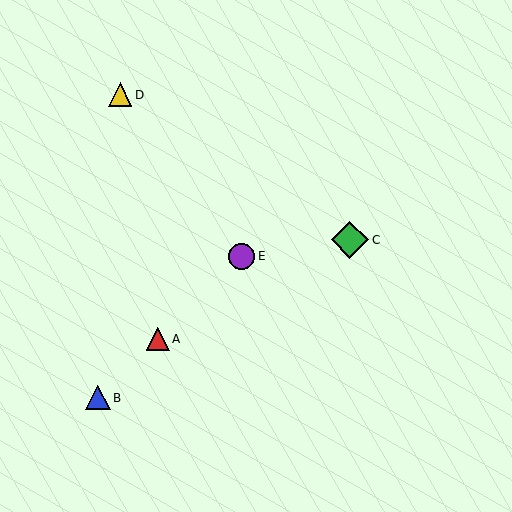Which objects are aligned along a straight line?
Objects A, B, E are aligned along a straight line.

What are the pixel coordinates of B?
Object B is at (98, 398).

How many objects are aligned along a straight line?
3 objects (A, B, E) are aligned along a straight line.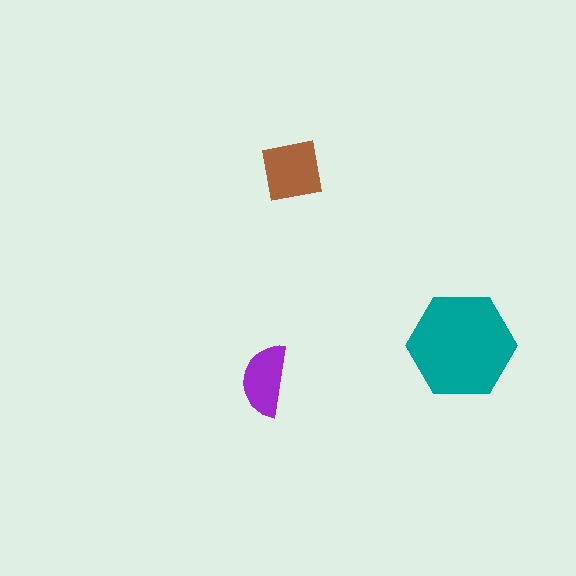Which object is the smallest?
The purple semicircle.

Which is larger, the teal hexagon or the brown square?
The teal hexagon.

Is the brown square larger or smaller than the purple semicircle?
Larger.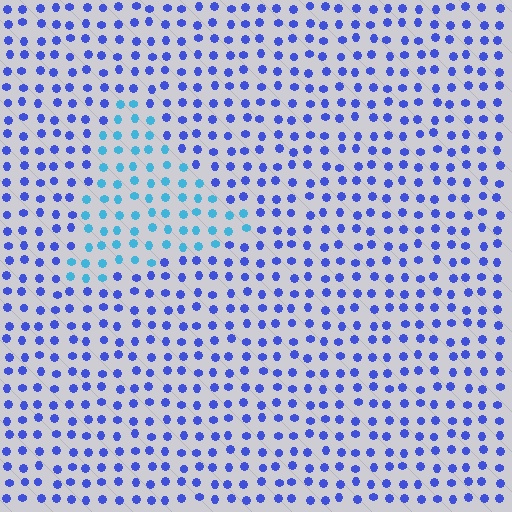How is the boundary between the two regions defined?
The boundary is defined purely by a slight shift in hue (about 40 degrees). Spacing, size, and orientation are identical on both sides.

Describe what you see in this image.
The image is filled with small blue elements in a uniform arrangement. A triangle-shaped region is visible where the elements are tinted to a slightly different hue, forming a subtle color boundary.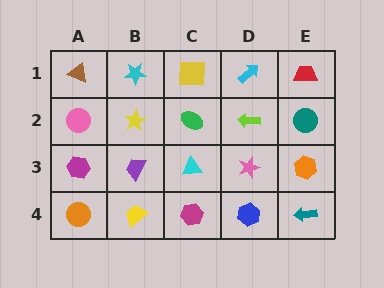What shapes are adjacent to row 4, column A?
A magenta hexagon (row 3, column A), a yellow trapezoid (row 4, column B).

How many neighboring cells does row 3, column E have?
3.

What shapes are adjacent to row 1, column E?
A teal circle (row 2, column E), a cyan arrow (row 1, column D).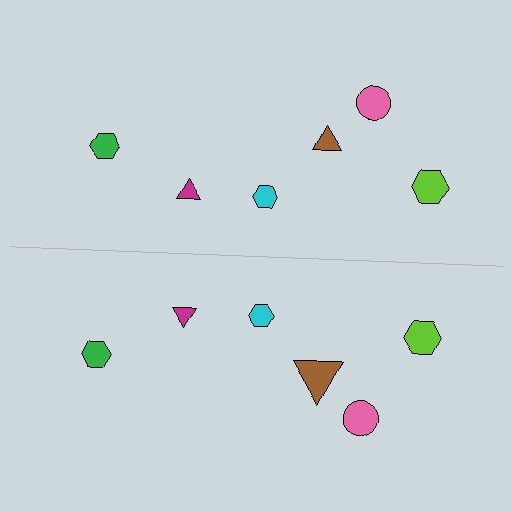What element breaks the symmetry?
The brown triangle on the bottom side has a different size than its mirror counterpart.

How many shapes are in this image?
There are 12 shapes in this image.